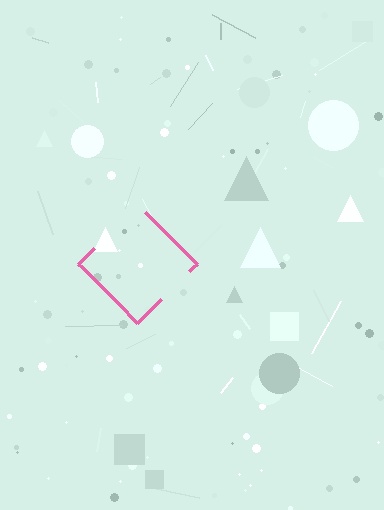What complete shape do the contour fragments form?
The contour fragments form a diamond.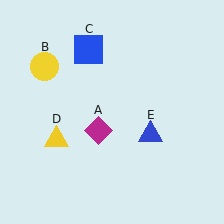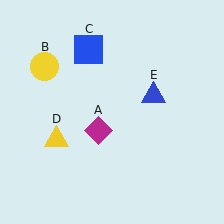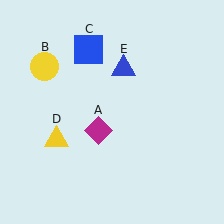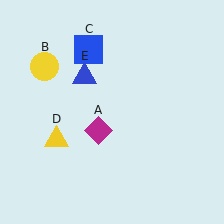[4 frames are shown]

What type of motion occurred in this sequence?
The blue triangle (object E) rotated counterclockwise around the center of the scene.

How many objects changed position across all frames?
1 object changed position: blue triangle (object E).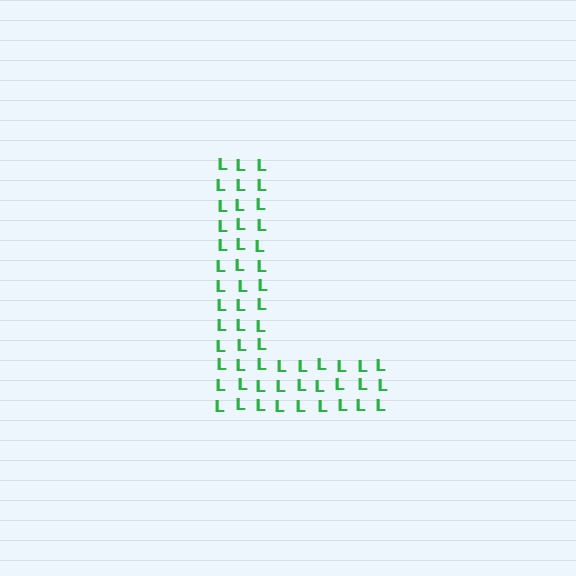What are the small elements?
The small elements are letter L's.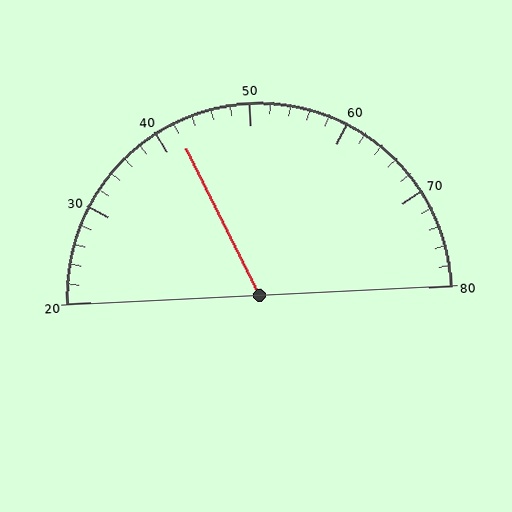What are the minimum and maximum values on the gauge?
The gauge ranges from 20 to 80.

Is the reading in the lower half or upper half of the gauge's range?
The reading is in the lower half of the range (20 to 80).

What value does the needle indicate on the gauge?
The needle indicates approximately 42.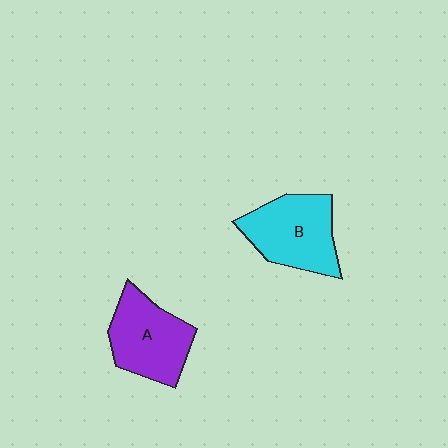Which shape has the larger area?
Shape B (cyan).